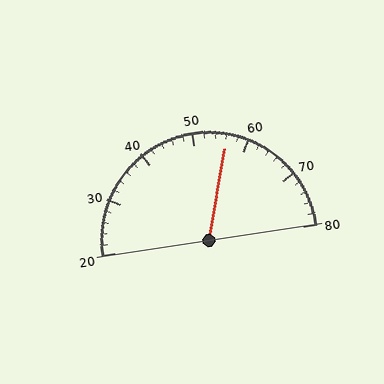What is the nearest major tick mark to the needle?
The nearest major tick mark is 60.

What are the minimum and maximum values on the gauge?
The gauge ranges from 20 to 80.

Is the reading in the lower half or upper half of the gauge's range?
The reading is in the upper half of the range (20 to 80).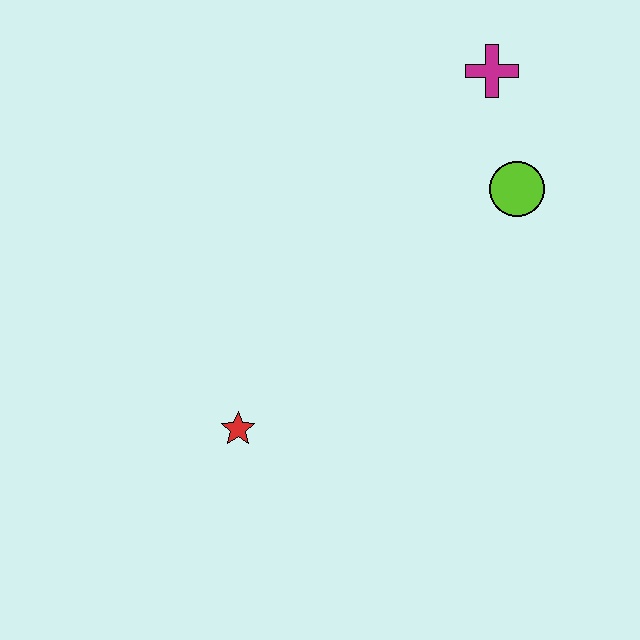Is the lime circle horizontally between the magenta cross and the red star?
No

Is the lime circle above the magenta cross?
No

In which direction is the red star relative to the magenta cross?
The red star is below the magenta cross.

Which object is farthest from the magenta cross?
The red star is farthest from the magenta cross.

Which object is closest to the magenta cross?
The lime circle is closest to the magenta cross.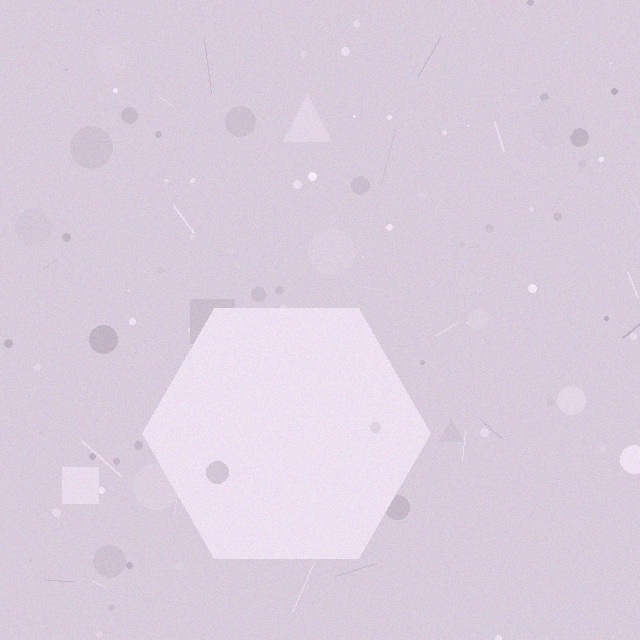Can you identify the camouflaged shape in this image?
The camouflaged shape is a hexagon.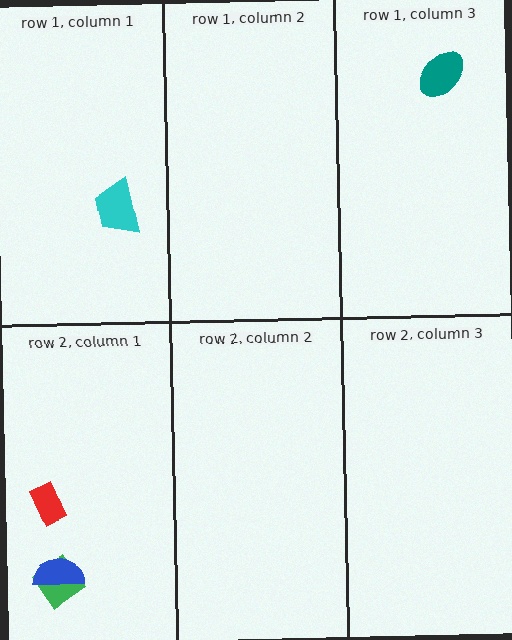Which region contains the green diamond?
The row 2, column 1 region.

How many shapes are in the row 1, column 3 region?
1.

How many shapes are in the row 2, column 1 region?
3.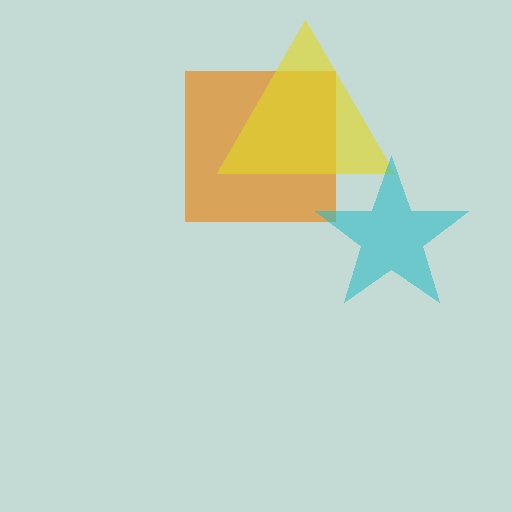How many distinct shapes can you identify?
There are 3 distinct shapes: an orange square, a yellow triangle, a cyan star.